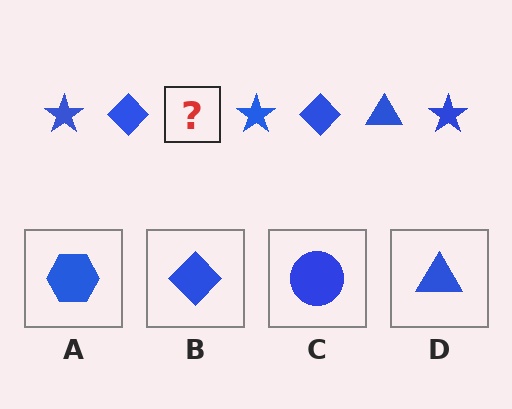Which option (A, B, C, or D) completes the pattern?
D.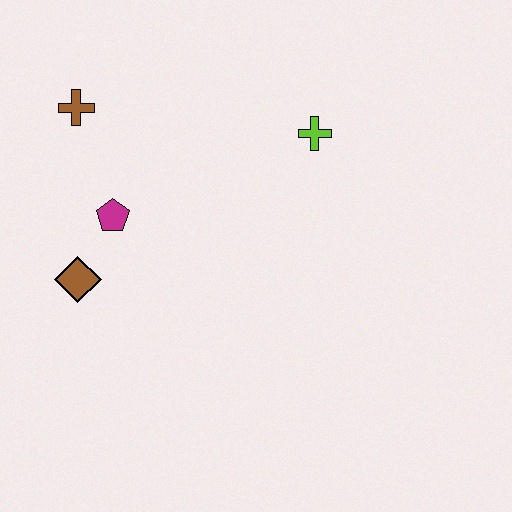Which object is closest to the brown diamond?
The magenta pentagon is closest to the brown diamond.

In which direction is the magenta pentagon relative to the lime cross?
The magenta pentagon is to the left of the lime cross.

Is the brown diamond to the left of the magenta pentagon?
Yes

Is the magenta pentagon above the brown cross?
No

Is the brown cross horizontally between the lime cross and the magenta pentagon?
No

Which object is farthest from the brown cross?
The lime cross is farthest from the brown cross.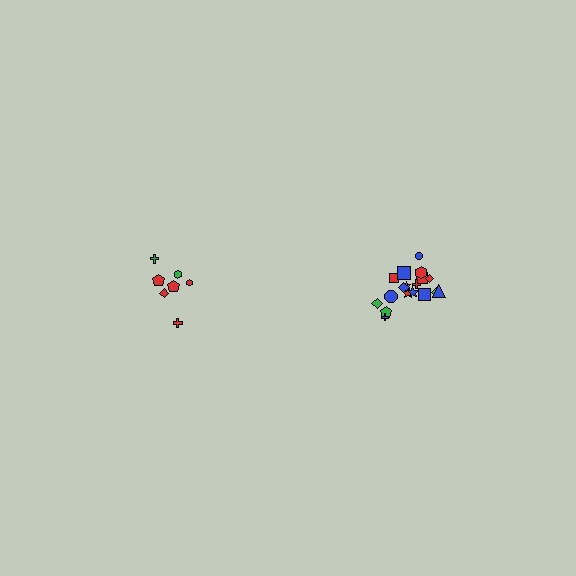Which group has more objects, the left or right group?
The right group.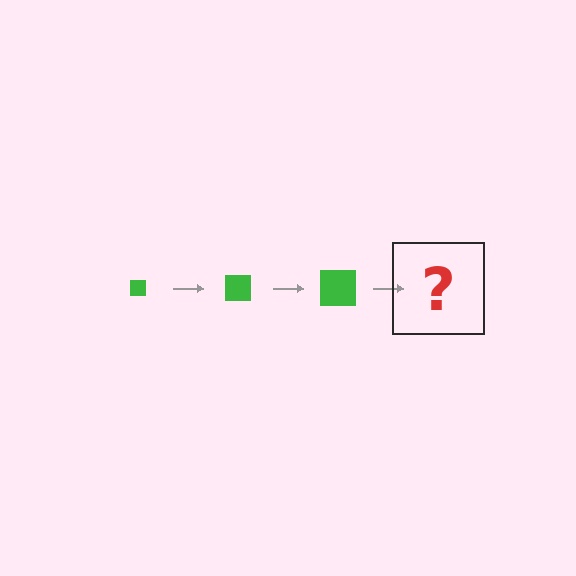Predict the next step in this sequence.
The next step is a green square, larger than the previous one.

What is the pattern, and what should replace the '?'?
The pattern is that the square gets progressively larger each step. The '?' should be a green square, larger than the previous one.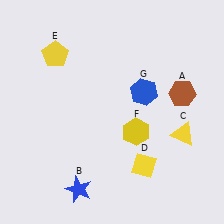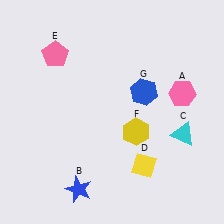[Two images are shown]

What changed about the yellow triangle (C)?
In Image 1, C is yellow. In Image 2, it changed to cyan.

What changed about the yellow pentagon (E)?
In Image 1, E is yellow. In Image 2, it changed to pink.